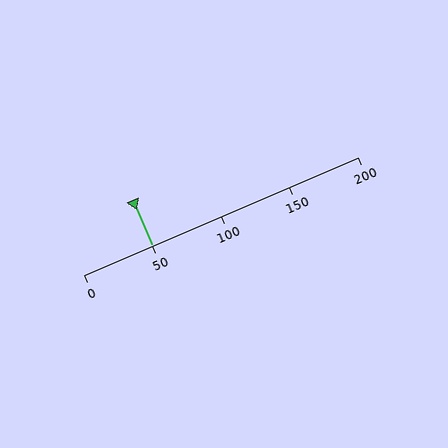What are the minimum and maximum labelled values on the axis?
The axis runs from 0 to 200.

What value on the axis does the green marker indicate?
The marker indicates approximately 50.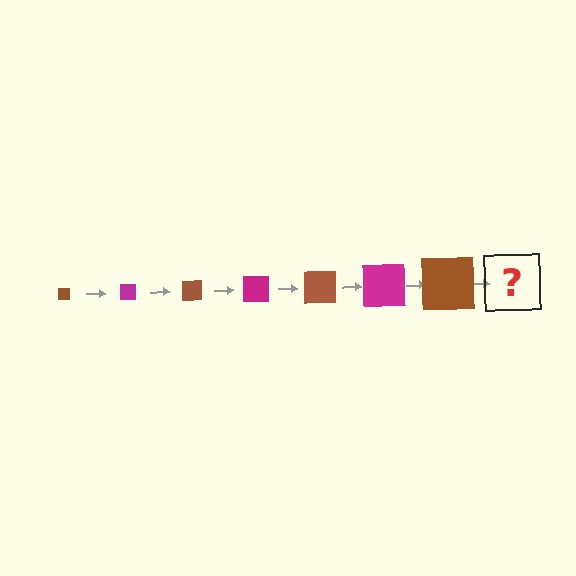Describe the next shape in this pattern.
It should be a magenta square, larger than the previous one.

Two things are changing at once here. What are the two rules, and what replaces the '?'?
The two rules are that the square grows larger each step and the color cycles through brown and magenta. The '?' should be a magenta square, larger than the previous one.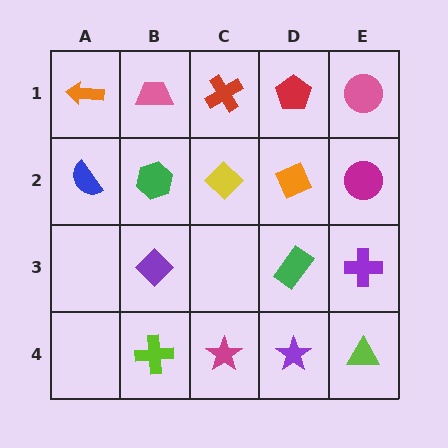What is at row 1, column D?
A red pentagon.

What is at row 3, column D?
A green rectangle.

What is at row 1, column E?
A pink circle.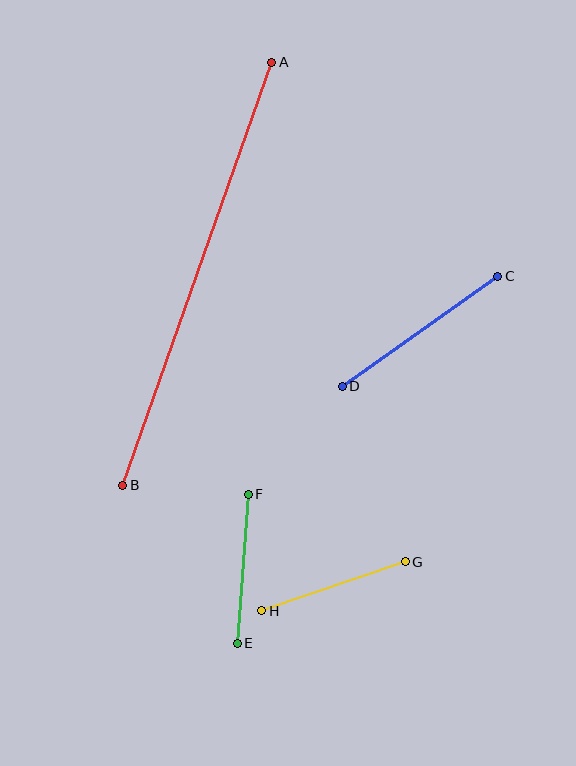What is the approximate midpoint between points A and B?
The midpoint is at approximately (197, 274) pixels.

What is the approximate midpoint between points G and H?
The midpoint is at approximately (333, 586) pixels.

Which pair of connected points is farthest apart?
Points A and B are farthest apart.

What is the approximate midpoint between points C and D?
The midpoint is at approximately (420, 331) pixels.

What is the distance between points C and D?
The distance is approximately 190 pixels.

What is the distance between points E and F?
The distance is approximately 149 pixels.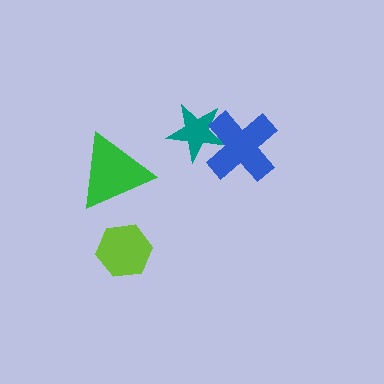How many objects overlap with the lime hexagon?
0 objects overlap with the lime hexagon.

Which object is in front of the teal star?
The blue cross is in front of the teal star.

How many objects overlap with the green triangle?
0 objects overlap with the green triangle.